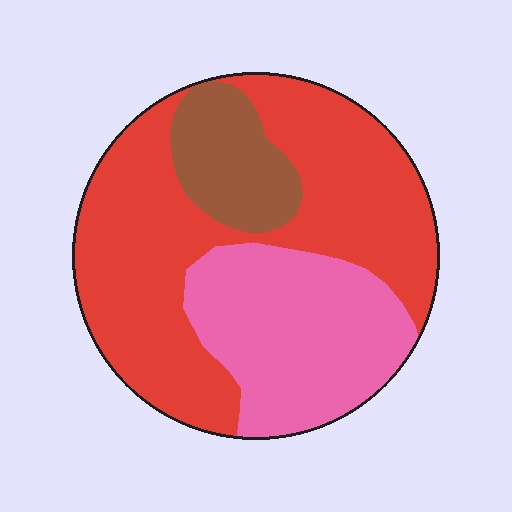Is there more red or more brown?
Red.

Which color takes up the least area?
Brown, at roughly 15%.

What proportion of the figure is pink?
Pink takes up about one third (1/3) of the figure.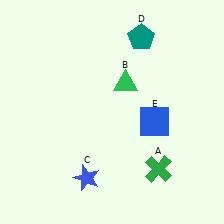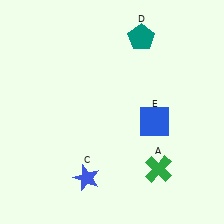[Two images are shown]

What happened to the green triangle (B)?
The green triangle (B) was removed in Image 2. It was in the top-right area of Image 1.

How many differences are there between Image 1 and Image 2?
There is 1 difference between the two images.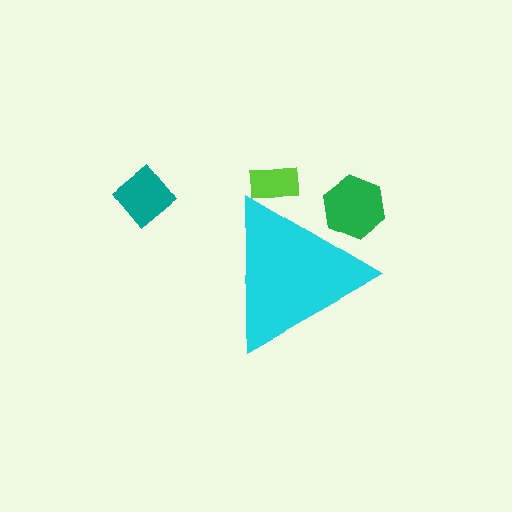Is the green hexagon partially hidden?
Yes, the green hexagon is partially hidden behind the cyan triangle.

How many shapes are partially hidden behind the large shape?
2 shapes are partially hidden.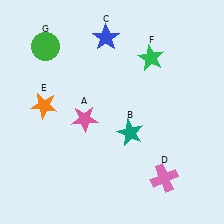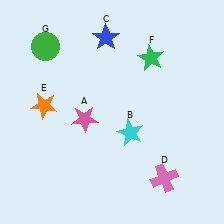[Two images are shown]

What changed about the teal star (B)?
In Image 1, B is teal. In Image 2, it changed to cyan.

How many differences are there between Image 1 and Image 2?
There is 1 difference between the two images.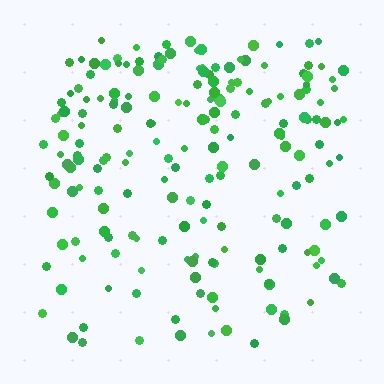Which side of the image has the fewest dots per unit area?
The bottom.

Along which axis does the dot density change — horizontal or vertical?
Vertical.